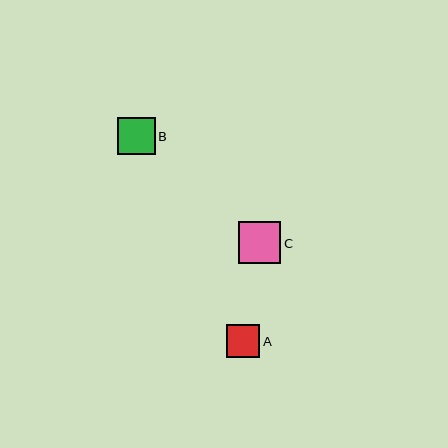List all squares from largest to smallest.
From largest to smallest: C, B, A.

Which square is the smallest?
Square A is the smallest with a size of approximately 33 pixels.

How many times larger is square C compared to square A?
Square C is approximately 1.3 times the size of square A.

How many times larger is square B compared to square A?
Square B is approximately 1.1 times the size of square A.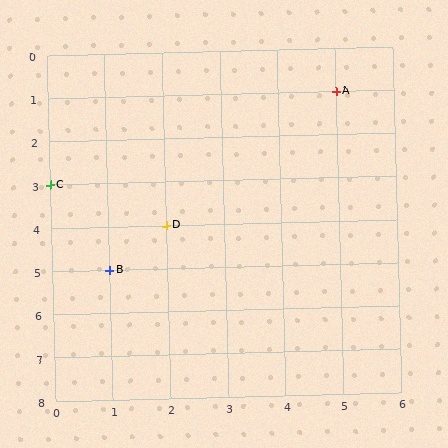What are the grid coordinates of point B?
Point B is at grid coordinates (1, 5).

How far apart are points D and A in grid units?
Points D and A are 3 columns and 3 rows apart (about 4.2 grid units diagonally).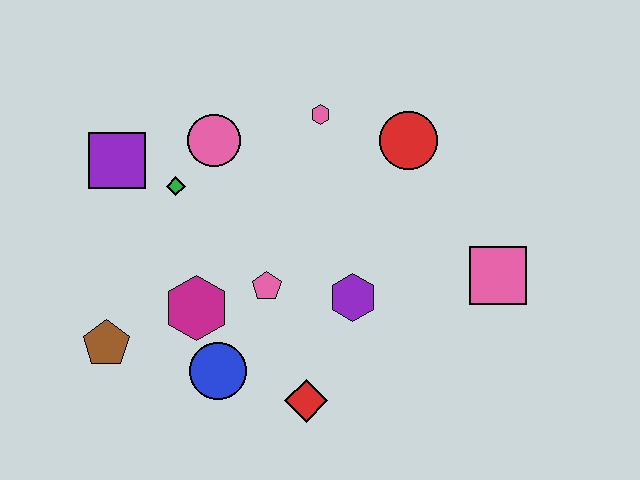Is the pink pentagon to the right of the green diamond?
Yes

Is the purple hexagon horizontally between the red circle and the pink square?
No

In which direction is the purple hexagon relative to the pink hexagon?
The purple hexagon is below the pink hexagon.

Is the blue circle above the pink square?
No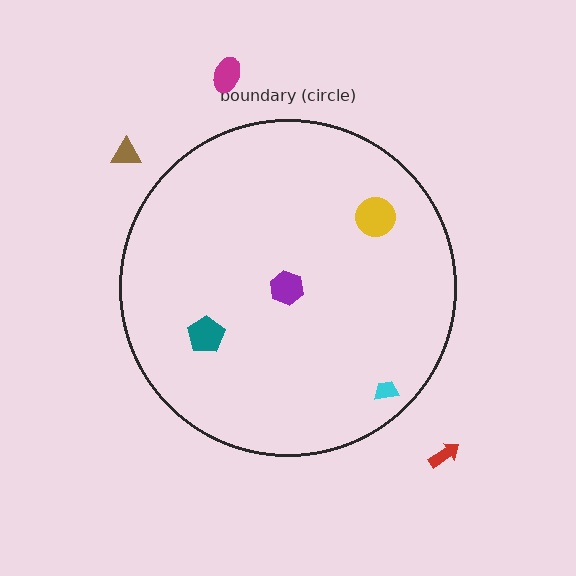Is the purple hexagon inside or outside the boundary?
Inside.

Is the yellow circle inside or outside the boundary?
Inside.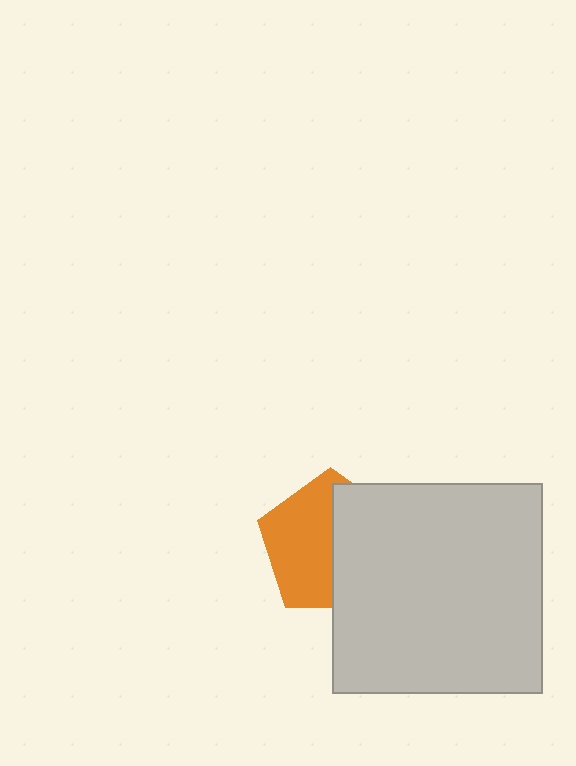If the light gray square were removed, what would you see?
You would see the complete orange pentagon.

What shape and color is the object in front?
The object in front is a light gray square.